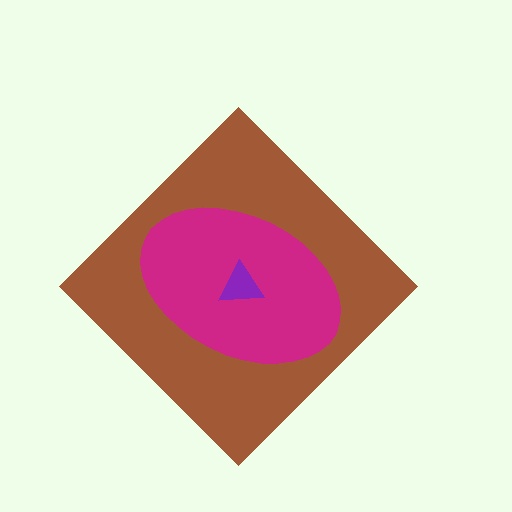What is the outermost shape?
The brown diamond.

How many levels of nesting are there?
3.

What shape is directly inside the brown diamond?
The magenta ellipse.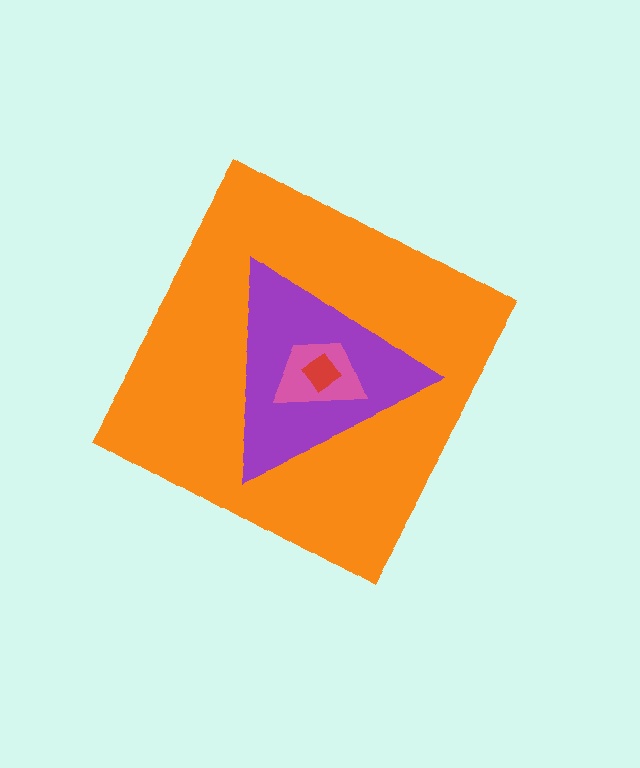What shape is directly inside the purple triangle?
The pink trapezoid.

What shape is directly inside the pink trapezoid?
The red diamond.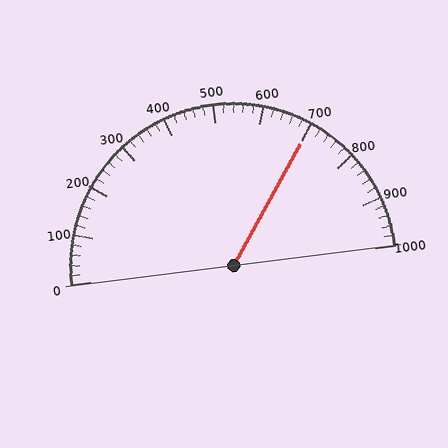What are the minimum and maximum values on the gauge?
The gauge ranges from 0 to 1000.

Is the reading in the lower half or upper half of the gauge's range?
The reading is in the upper half of the range (0 to 1000).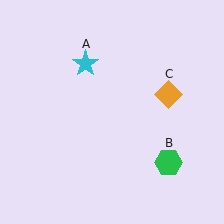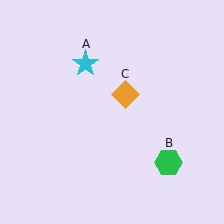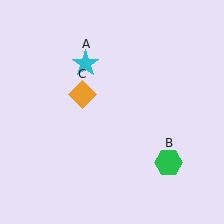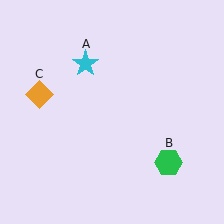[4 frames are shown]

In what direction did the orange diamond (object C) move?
The orange diamond (object C) moved left.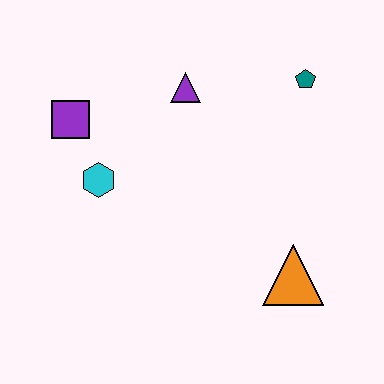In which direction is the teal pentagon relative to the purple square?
The teal pentagon is to the right of the purple square.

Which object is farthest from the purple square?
The orange triangle is farthest from the purple square.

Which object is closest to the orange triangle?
The teal pentagon is closest to the orange triangle.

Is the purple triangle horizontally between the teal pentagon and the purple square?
Yes